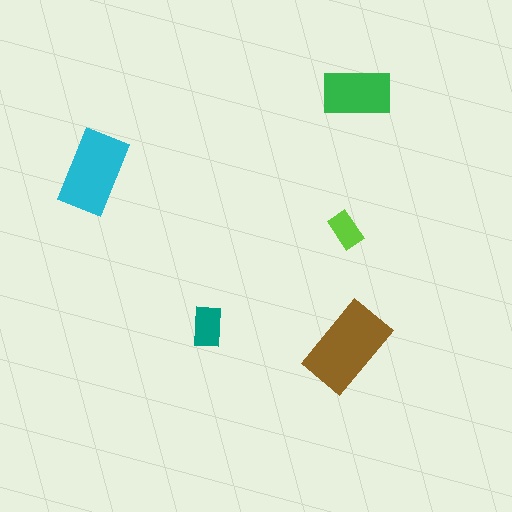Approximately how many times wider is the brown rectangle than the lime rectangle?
About 2.5 times wider.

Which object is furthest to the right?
The green rectangle is rightmost.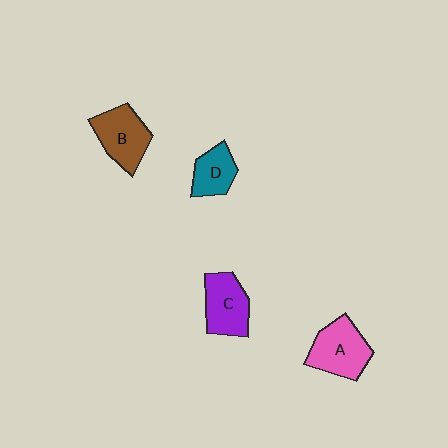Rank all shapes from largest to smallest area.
From largest to smallest: A (pink), B (brown), C (purple), D (teal).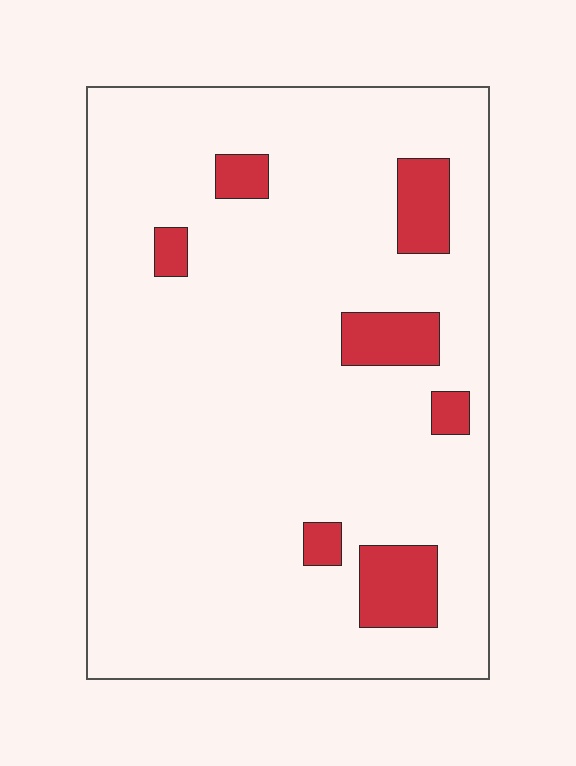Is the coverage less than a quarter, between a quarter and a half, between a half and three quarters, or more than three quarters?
Less than a quarter.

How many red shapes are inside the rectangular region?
7.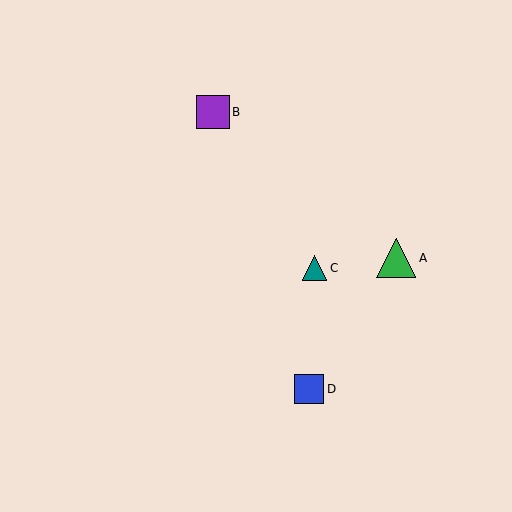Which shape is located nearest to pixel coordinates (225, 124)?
The purple square (labeled B) at (213, 112) is nearest to that location.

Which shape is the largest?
The green triangle (labeled A) is the largest.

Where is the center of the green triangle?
The center of the green triangle is at (396, 258).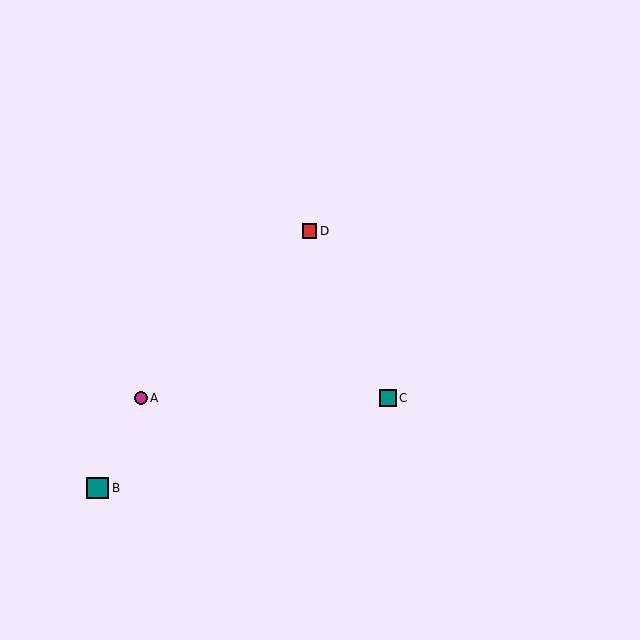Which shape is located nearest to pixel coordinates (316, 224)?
The red square (labeled D) at (310, 231) is nearest to that location.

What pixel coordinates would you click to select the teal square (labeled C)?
Click at (388, 398) to select the teal square C.